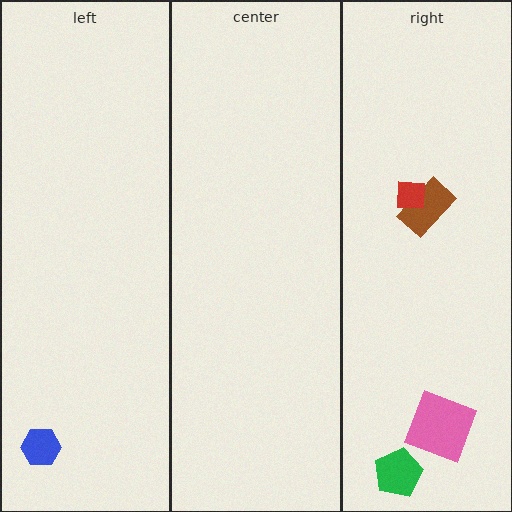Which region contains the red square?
The right region.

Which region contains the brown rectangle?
The right region.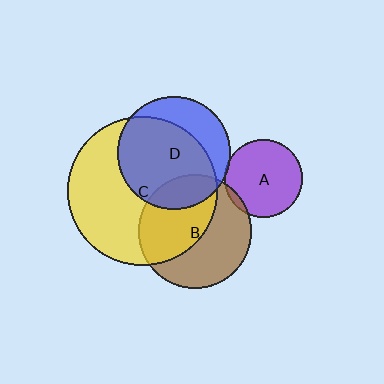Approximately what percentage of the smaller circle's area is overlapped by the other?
Approximately 50%.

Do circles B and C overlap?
Yes.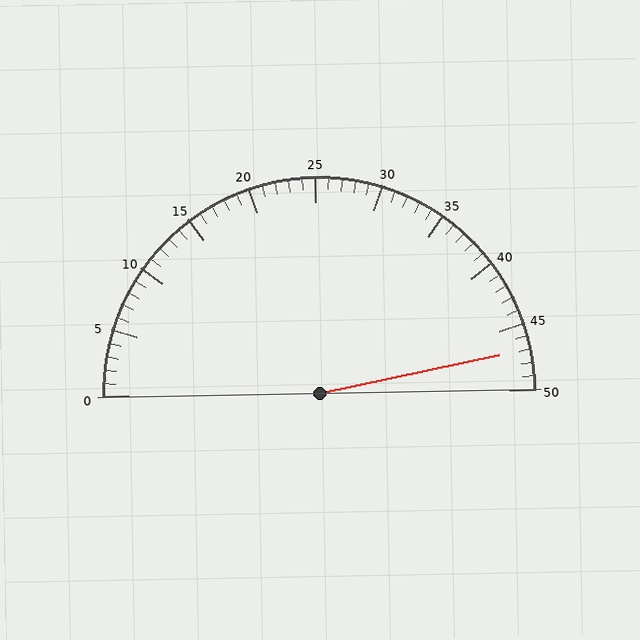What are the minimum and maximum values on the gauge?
The gauge ranges from 0 to 50.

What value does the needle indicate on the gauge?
The needle indicates approximately 47.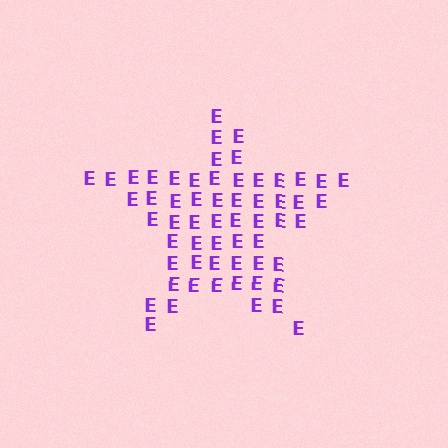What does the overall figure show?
The overall figure shows a star.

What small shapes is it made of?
It is made of small letter E's.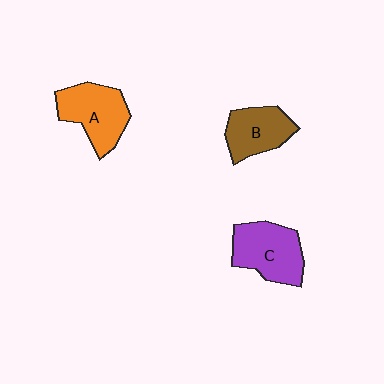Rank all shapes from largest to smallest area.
From largest to smallest: C (purple), A (orange), B (brown).